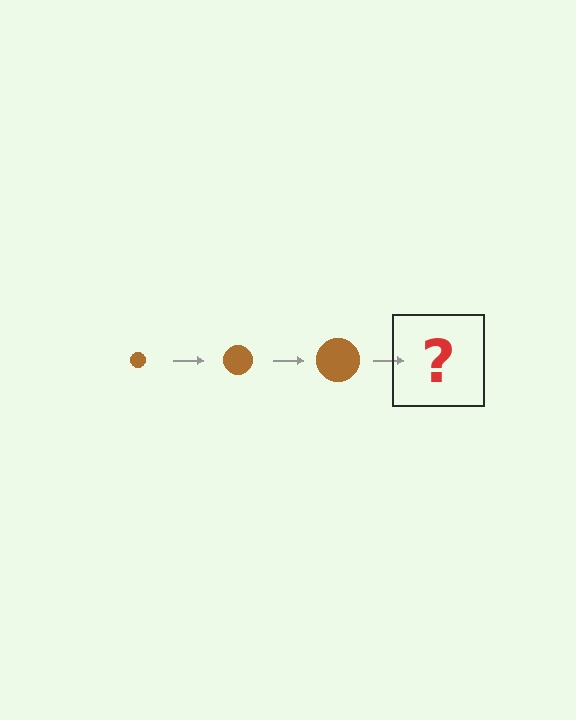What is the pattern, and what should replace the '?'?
The pattern is that the circle gets progressively larger each step. The '?' should be a brown circle, larger than the previous one.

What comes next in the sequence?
The next element should be a brown circle, larger than the previous one.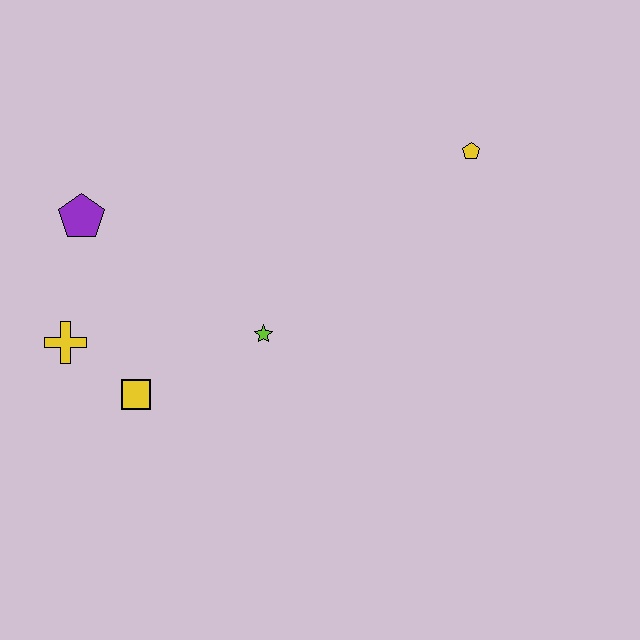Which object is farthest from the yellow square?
The yellow pentagon is farthest from the yellow square.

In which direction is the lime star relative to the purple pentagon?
The lime star is to the right of the purple pentagon.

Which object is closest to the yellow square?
The yellow cross is closest to the yellow square.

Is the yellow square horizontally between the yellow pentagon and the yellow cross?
Yes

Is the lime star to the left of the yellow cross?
No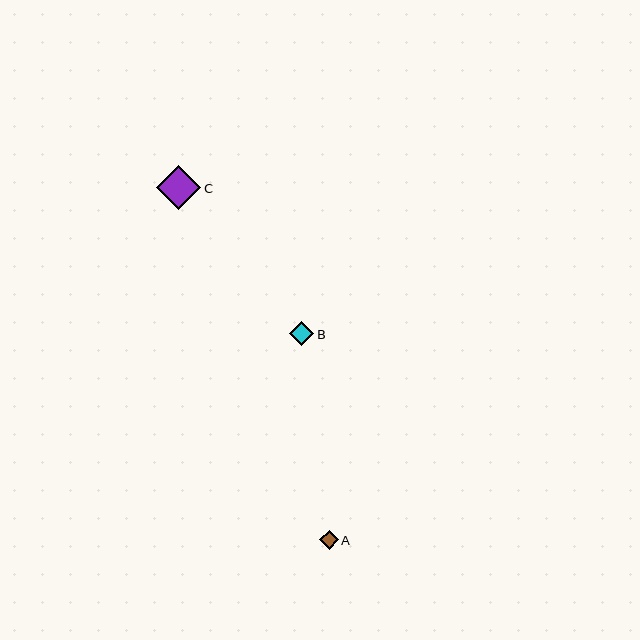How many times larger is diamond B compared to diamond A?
Diamond B is approximately 1.3 times the size of diamond A.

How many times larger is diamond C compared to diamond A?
Diamond C is approximately 2.4 times the size of diamond A.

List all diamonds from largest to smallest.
From largest to smallest: C, B, A.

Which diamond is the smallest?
Diamond A is the smallest with a size of approximately 19 pixels.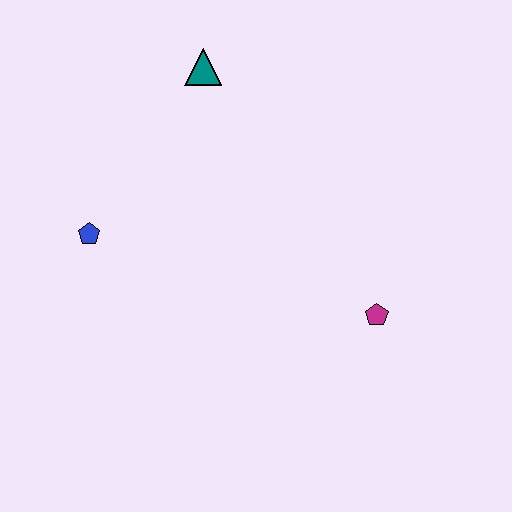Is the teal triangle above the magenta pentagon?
Yes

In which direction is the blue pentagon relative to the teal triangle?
The blue pentagon is below the teal triangle.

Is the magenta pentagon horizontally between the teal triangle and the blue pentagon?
No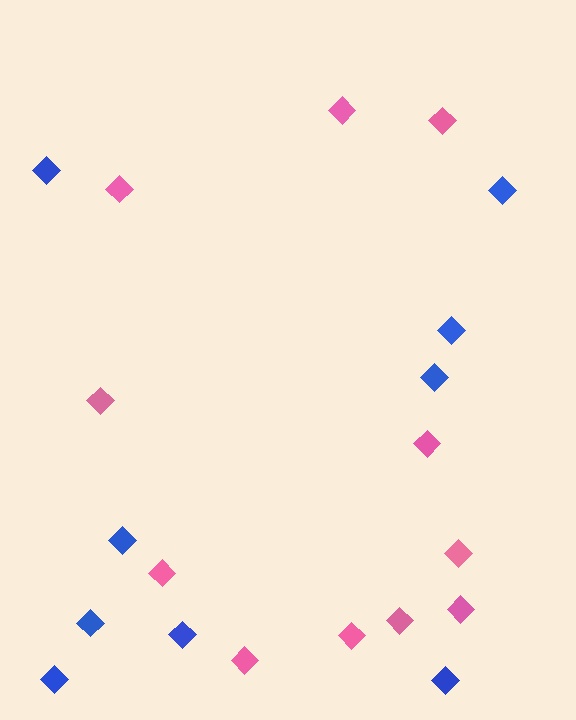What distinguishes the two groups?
There are 2 groups: one group of pink diamonds (11) and one group of blue diamonds (9).